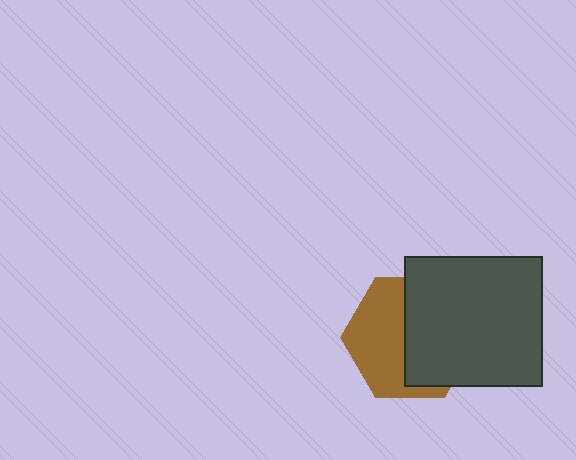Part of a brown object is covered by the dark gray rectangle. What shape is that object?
It is a hexagon.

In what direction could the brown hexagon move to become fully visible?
The brown hexagon could move left. That would shift it out from behind the dark gray rectangle entirely.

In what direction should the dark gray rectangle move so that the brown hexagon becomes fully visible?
The dark gray rectangle should move right. That is the shortest direction to clear the overlap and leave the brown hexagon fully visible.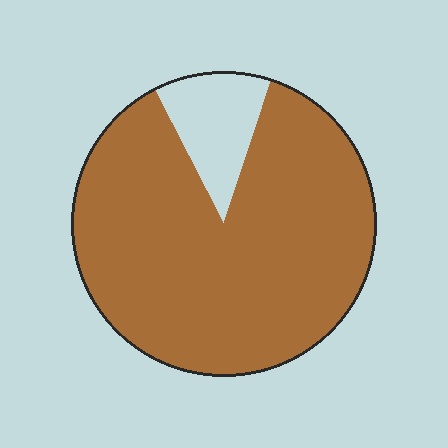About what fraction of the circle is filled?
About seven eighths (7/8).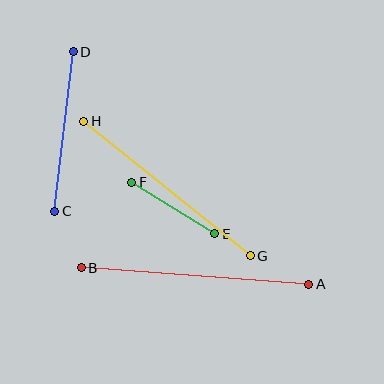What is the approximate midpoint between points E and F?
The midpoint is at approximately (173, 208) pixels.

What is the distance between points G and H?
The distance is approximately 214 pixels.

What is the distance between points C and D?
The distance is approximately 161 pixels.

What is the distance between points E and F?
The distance is approximately 98 pixels.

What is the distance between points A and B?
The distance is approximately 228 pixels.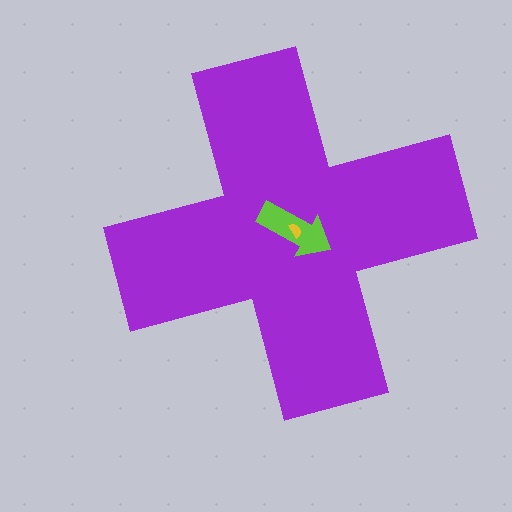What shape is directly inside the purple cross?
The lime arrow.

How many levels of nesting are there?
3.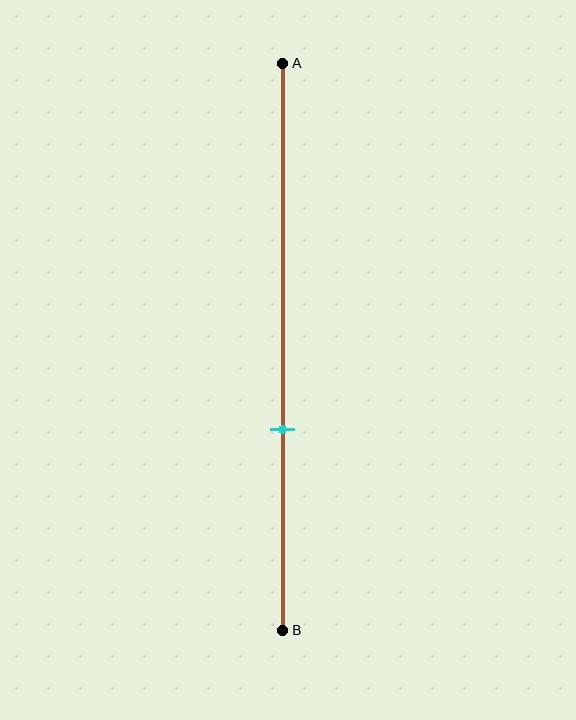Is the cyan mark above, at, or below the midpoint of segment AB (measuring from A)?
The cyan mark is below the midpoint of segment AB.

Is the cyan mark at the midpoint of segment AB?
No, the mark is at about 65% from A, not at the 50% midpoint.